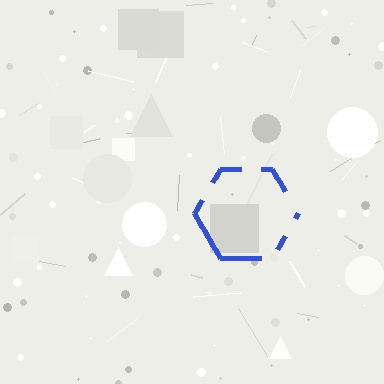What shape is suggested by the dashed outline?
The dashed outline suggests a hexagon.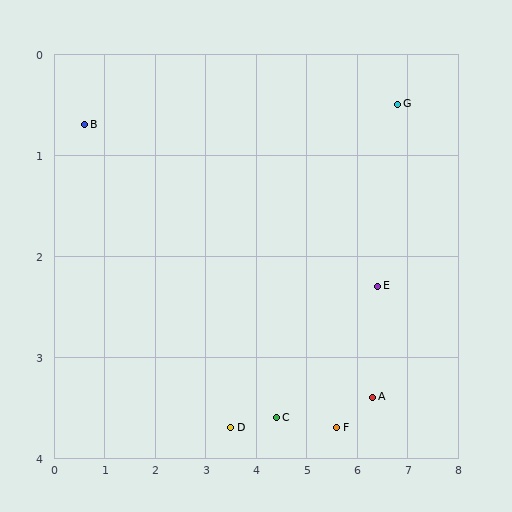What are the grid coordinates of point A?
Point A is at approximately (6.3, 3.4).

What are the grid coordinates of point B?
Point B is at approximately (0.6, 0.7).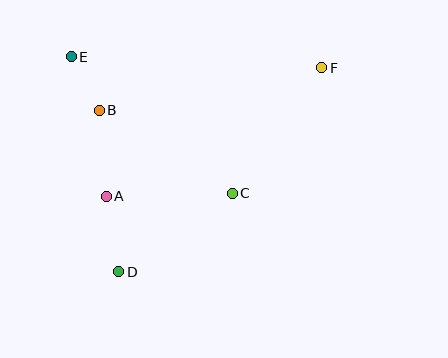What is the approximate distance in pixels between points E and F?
The distance between E and F is approximately 251 pixels.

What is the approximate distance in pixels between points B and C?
The distance between B and C is approximately 157 pixels.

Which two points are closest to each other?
Points B and E are closest to each other.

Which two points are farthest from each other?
Points D and F are farthest from each other.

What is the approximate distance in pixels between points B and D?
The distance between B and D is approximately 162 pixels.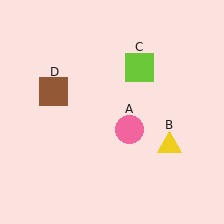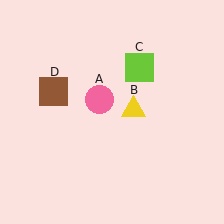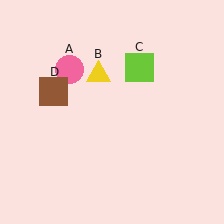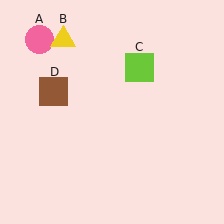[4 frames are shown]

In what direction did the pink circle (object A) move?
The pink circle (object A) moved up and to the left.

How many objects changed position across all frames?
2 objects changed position: pink circle (object A), yellow triangle (object B).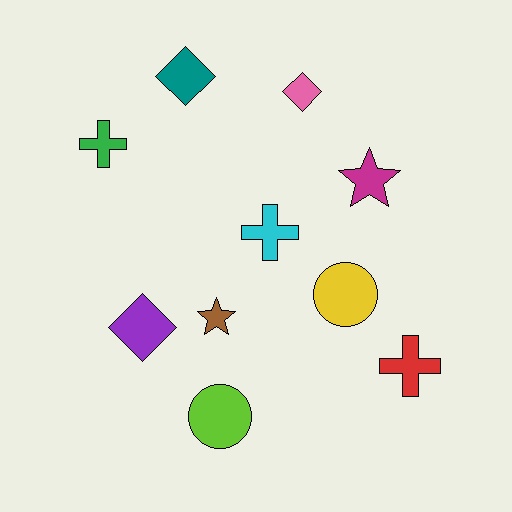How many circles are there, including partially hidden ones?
There are 2 circles.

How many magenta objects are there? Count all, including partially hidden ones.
There is 1 magenta object.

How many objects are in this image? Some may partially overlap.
There are 10 objects.